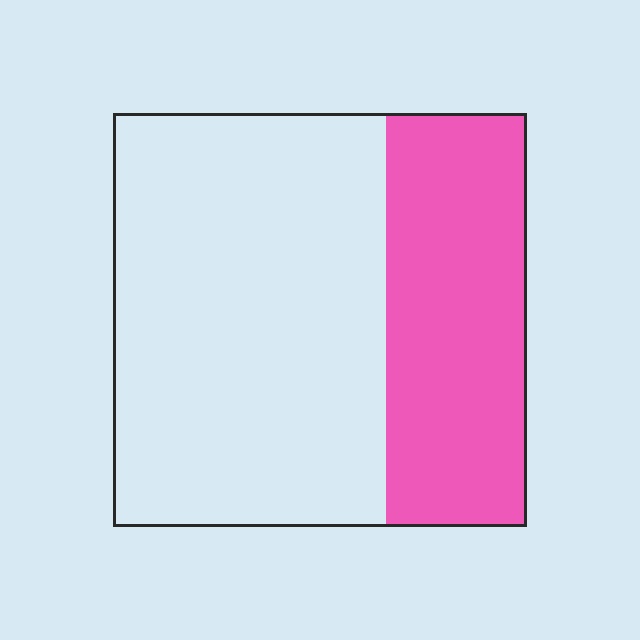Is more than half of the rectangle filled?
No.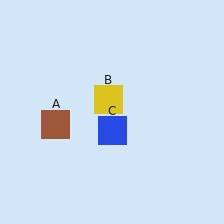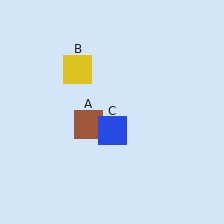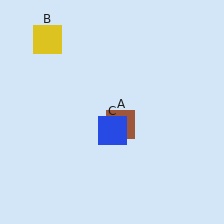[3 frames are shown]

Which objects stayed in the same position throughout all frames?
Blue square (object C) remained stationary.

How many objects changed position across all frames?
2 objects changed position: brown square (object A), yellow square (object B).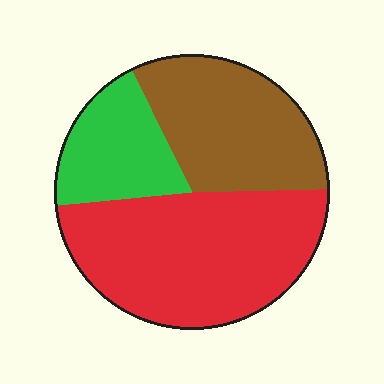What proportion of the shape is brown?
Brown covers around 30% of the shape.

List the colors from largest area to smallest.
From largest to smallest: red, brown, green.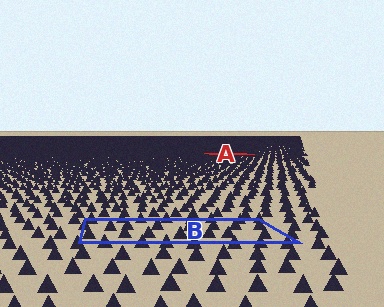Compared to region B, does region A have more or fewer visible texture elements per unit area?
Region A has more texture elements per unit area — they are packed more densely because it is farther away.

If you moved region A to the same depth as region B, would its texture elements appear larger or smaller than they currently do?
They would appear larger. At a closer depth, the same texture elements are projected at a bigger on-screen size.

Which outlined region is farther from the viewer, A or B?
Region A is farther from the viewer — the texture elements inside it appear smaller and more densely packed.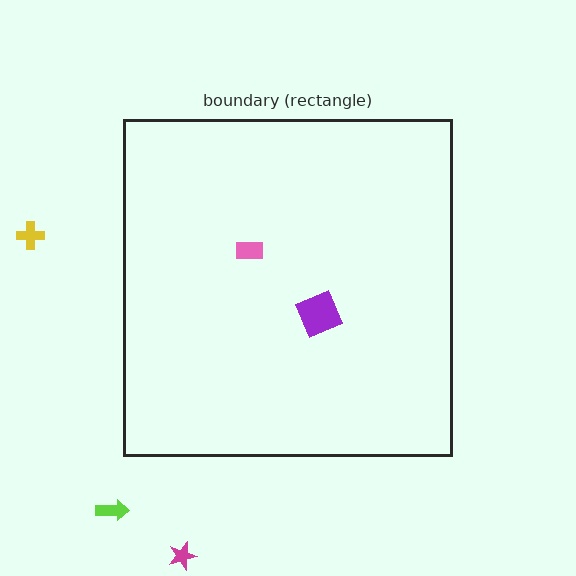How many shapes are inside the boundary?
2 inside, 3 outside.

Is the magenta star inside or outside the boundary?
Outside.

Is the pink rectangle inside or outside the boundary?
Inside.